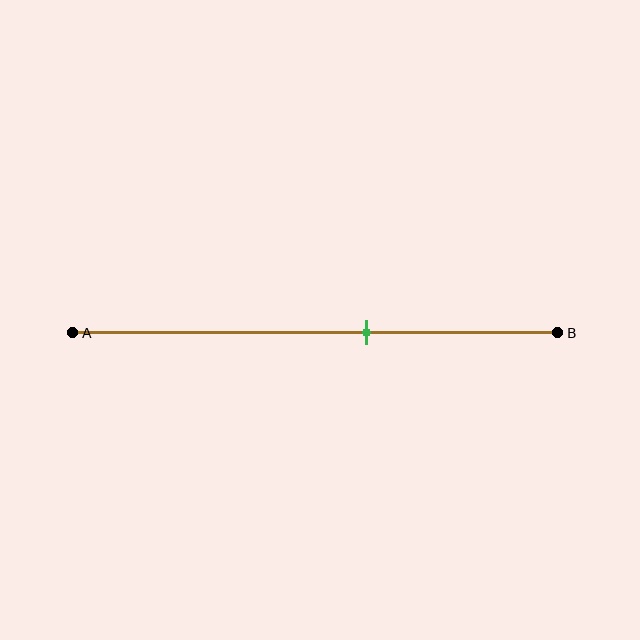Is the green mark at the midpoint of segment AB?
No, the mark is at about 60% from A, not at the 50% midpoint.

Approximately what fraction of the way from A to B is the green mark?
The green mark is approximately 60% of the way from A to B.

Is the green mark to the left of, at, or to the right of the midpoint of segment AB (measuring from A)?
The green mark is to the right of the midpoint of segment AB.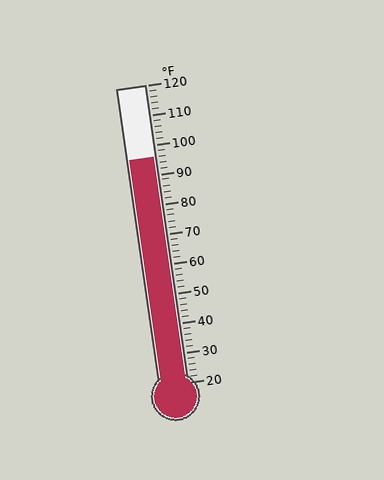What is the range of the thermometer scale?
The thermometer scale ranges from 20°F to 120°F.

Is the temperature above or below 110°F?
The temperature is below 110°F.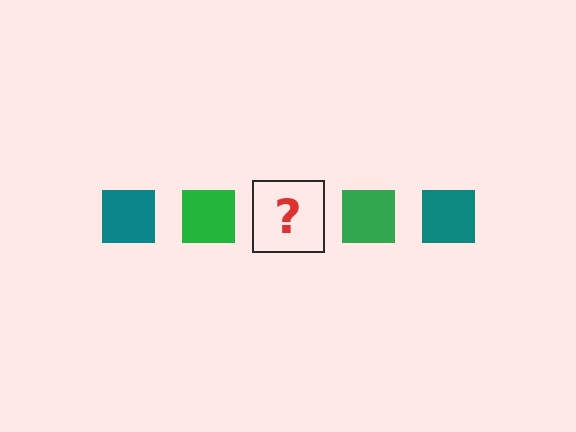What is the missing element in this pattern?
The missing element is a teal square.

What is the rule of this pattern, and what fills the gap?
The rule is that the pattern cycles through teal, green squares. The gap should be filled with a teal square.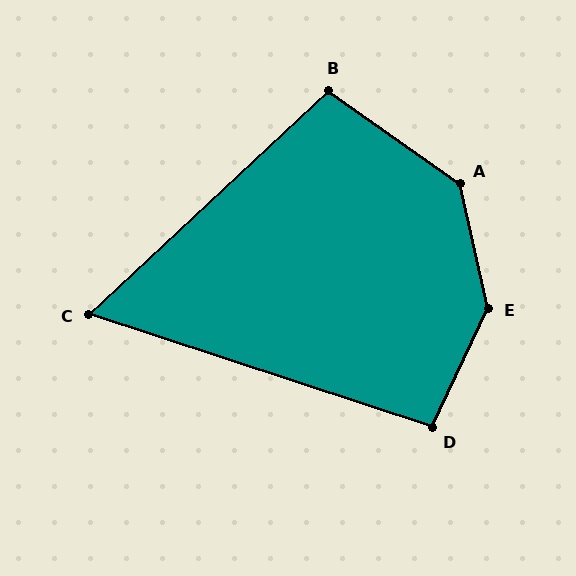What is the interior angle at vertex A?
Approximately 138 degrees (obtuse).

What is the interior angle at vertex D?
Approximately 97 degrees (obtuse).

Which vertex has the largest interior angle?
E, at approximately 142 degrees.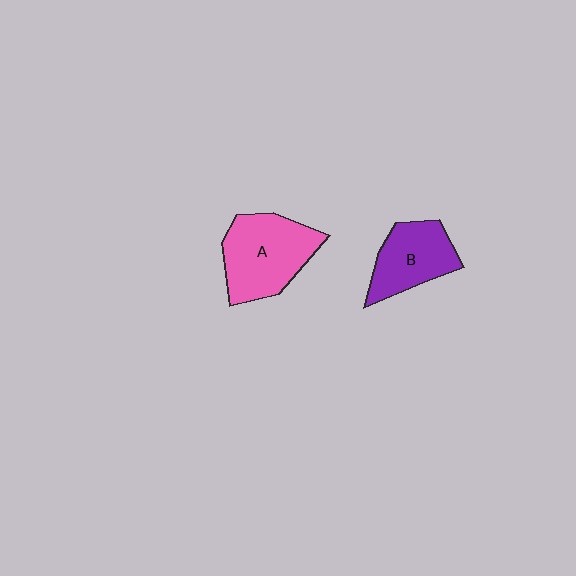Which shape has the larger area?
Shape A (pink).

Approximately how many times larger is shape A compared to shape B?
Approximately 1.3 times.